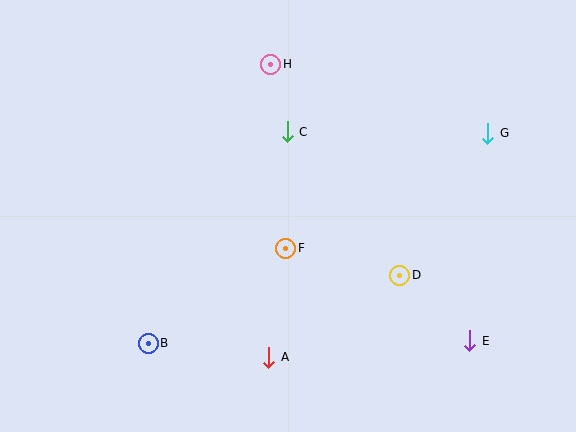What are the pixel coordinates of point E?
Point E is at (470, 341).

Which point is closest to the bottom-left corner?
Point B is closest to the bottom-left corner.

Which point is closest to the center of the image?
Point F at (286, 248) is closest to the center.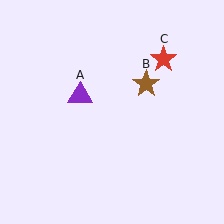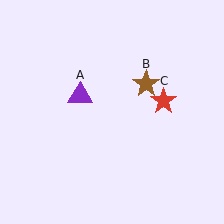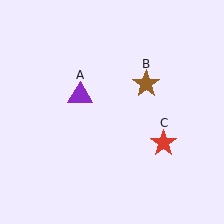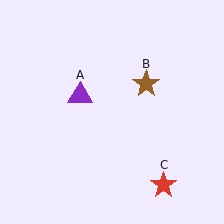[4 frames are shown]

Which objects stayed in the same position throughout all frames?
Purple triangle (object A) and brown star (object B) remained stationary.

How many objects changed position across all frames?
1 object changed position: red star (object C).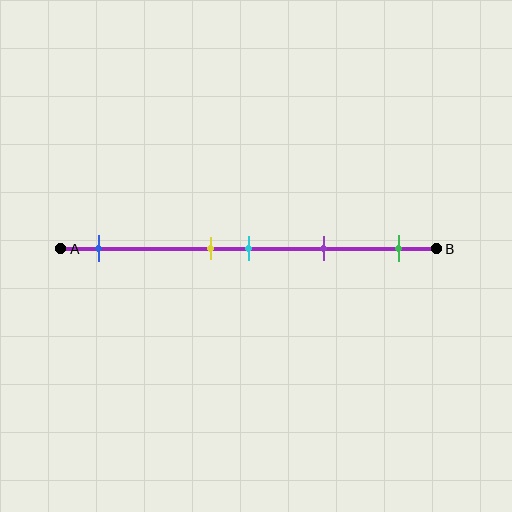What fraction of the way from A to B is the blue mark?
The blue mark is approximately 10% (0.1) of the way from A to B.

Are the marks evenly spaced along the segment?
No, the marks are not evenly spaced.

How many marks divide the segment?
There are 5 marks dividing the segment.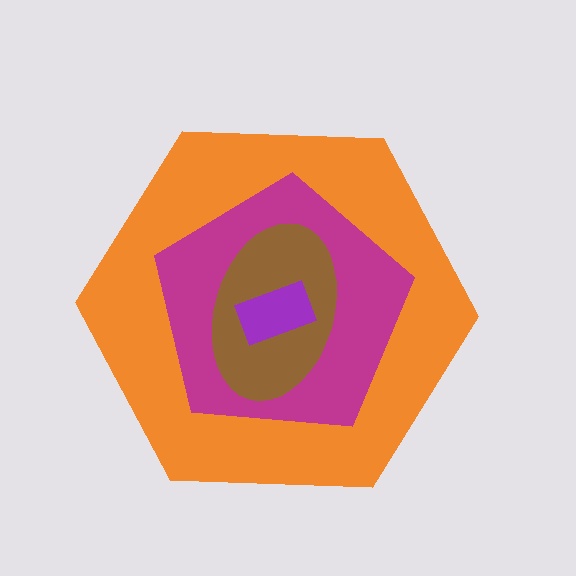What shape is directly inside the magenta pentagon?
The brown ellipse.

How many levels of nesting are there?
4.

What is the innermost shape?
The purple rectangle.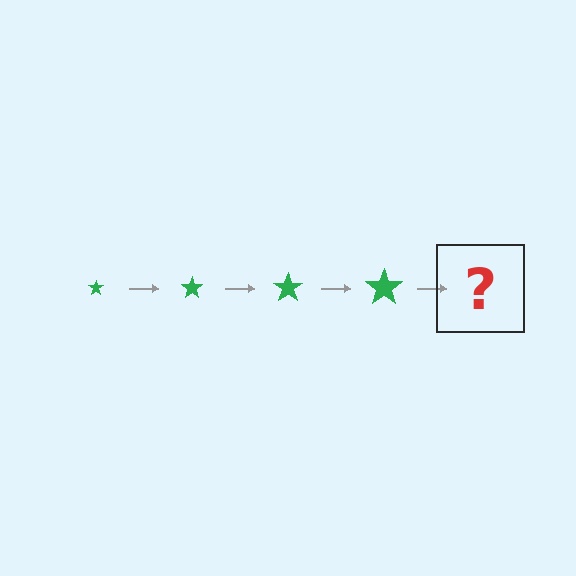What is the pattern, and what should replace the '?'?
The pattern is that the star gets progressively larger each step. The '?' should be a green star, larger than the previous one.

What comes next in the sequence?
The next element should be a green star, larger than the previous one.